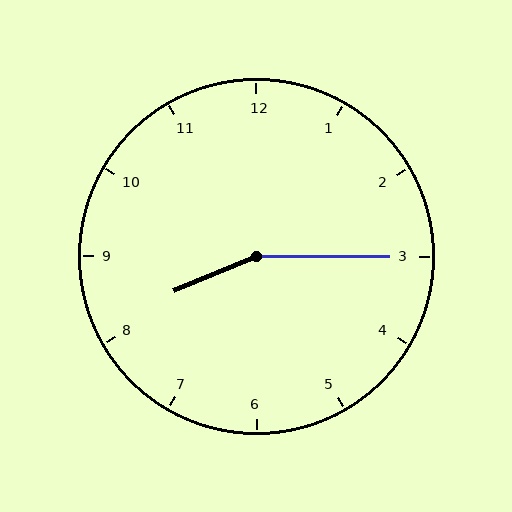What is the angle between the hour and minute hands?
Approximately 158 degrees.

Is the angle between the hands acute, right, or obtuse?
It is obtuse.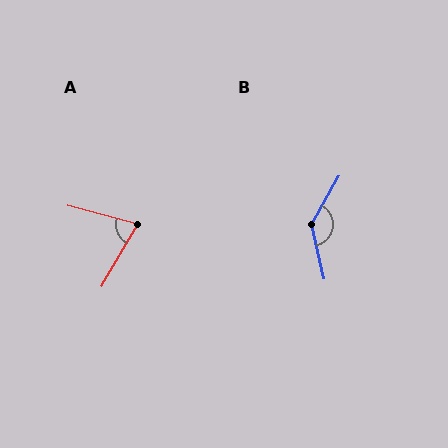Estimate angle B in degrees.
Approximately 137 degrees.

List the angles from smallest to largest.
A (74°), B (137°).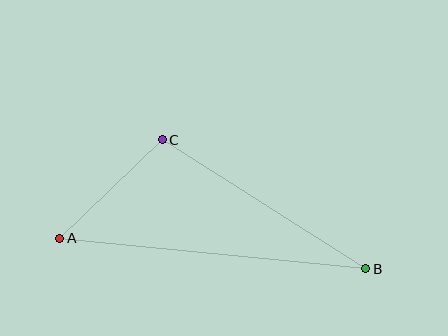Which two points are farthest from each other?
Points A and B are farthest from each other.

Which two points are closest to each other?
Points A and C are closest to each other.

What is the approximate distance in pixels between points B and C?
The distance between B and C is approximately 241 pixels.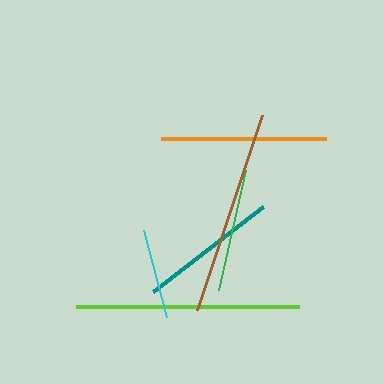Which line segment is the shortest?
The cyan line is the shortest at approximately 90 pixels.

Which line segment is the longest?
The lime line is the longest at approximately 223 pixels.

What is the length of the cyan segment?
The cyan segment is approximately 90 pixels long.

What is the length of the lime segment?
The lime segment is approximately 223 pixels long.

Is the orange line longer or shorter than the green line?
The orange line is longer than the green line.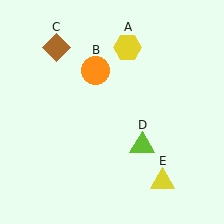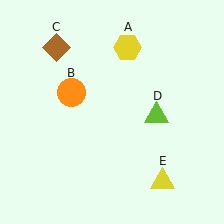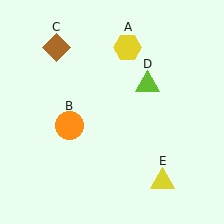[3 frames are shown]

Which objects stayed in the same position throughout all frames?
Yellow hexagon (object A) and brown diamond (object C) and yellow triangle (object E) remained stationary.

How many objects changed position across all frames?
2 objects changed position: orange circle (object B), lime triangle (object D).